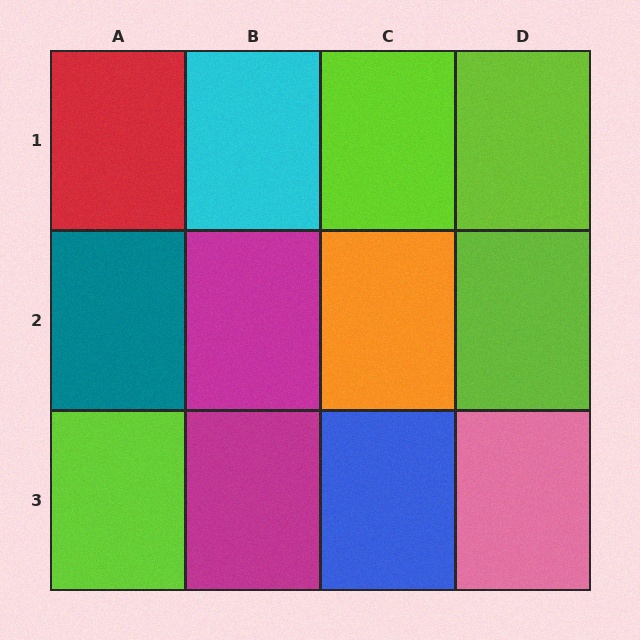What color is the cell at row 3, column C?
Blue.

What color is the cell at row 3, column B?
Magenta.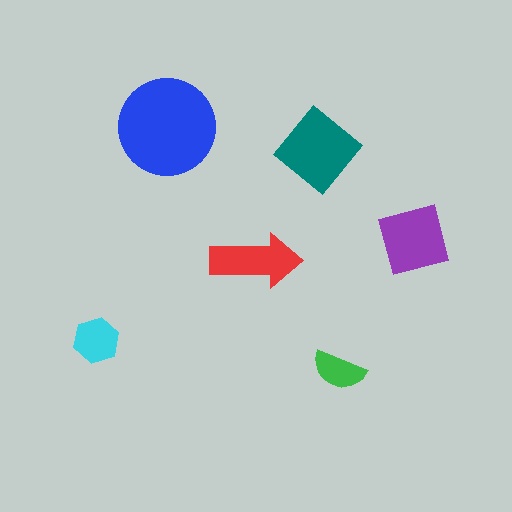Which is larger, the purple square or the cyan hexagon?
The purple square.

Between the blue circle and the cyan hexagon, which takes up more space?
The blue circle.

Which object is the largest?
The blue circle.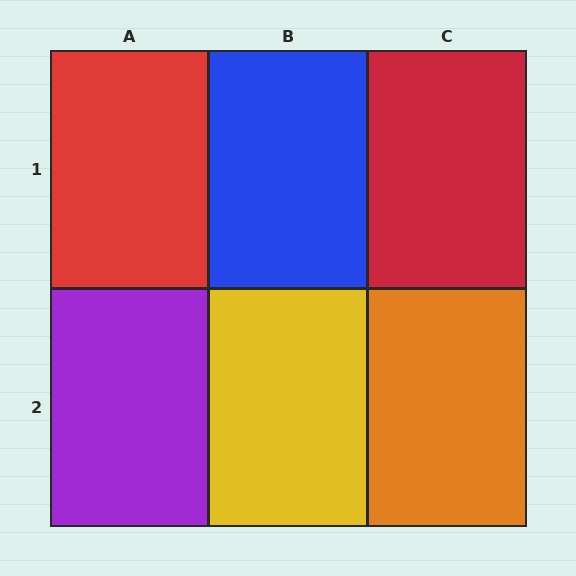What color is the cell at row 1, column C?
Red.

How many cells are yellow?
1 cell is yellow.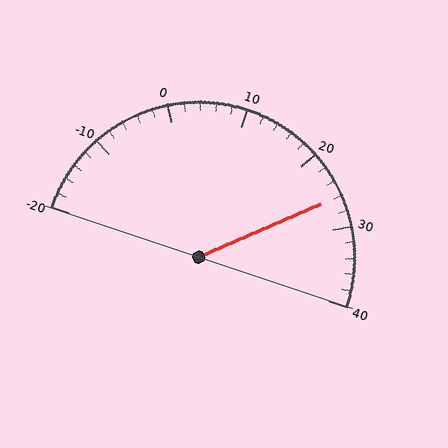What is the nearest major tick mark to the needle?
The nearest major tick mark is 30.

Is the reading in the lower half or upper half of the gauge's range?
The reading is in the upper half of the range (-20 to 40).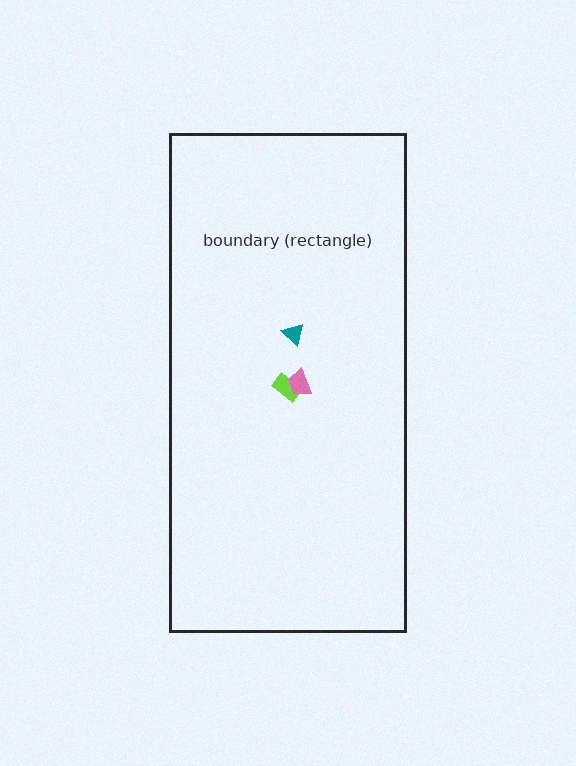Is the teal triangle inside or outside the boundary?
Inside.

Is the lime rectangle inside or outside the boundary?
Inside.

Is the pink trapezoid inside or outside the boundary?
Inside.